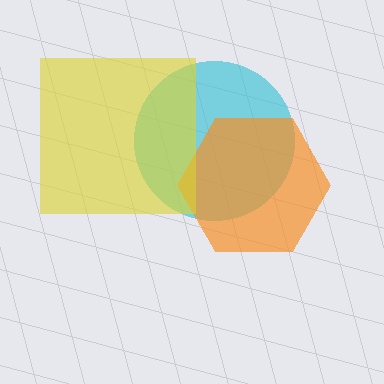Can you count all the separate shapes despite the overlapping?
Yes, there are 3 separate shapes.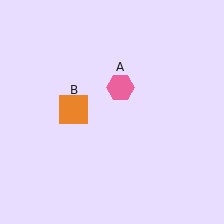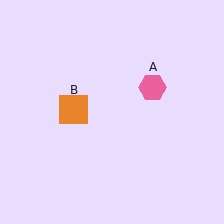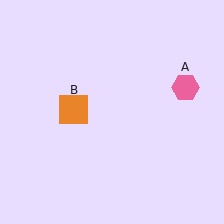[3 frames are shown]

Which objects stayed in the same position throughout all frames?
Orange square (object B) remained stationary.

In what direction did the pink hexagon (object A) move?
The pink hexagon (object A) moved right.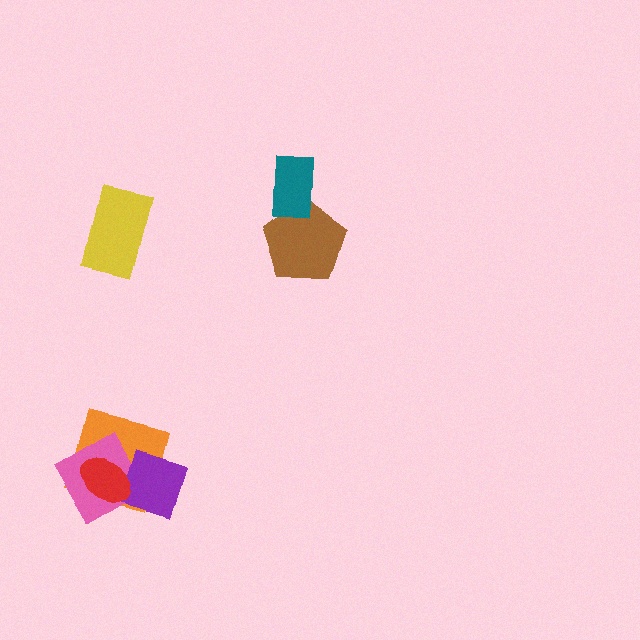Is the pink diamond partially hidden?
Yes, it is partially covered by another shape.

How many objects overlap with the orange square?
3 objects overlap with the orange square.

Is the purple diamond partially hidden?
Yes, it is partially covered by another shape.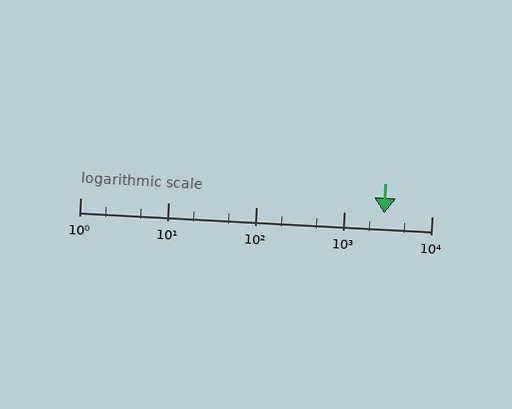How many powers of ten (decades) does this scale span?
The scale spans 4 decades, from 1 to 10000.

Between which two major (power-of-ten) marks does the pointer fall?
The pointer is between 1000 and 10000.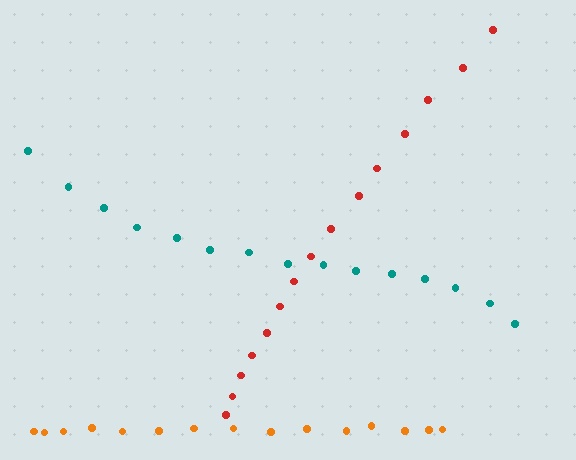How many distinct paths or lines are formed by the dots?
There are 3 distinct paths.